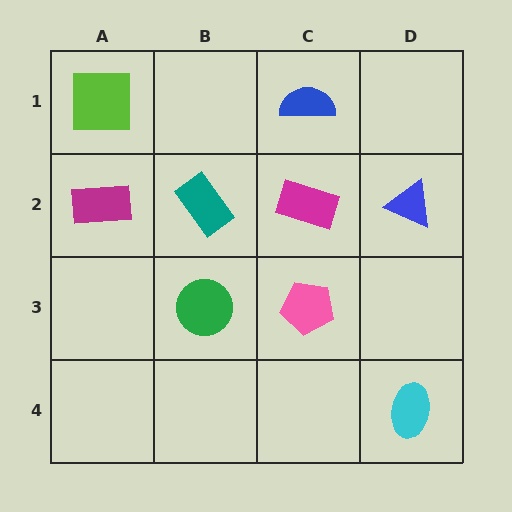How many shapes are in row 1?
2 shapes.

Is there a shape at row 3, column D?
No, that cell is empty.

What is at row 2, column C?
A magenta rectangle.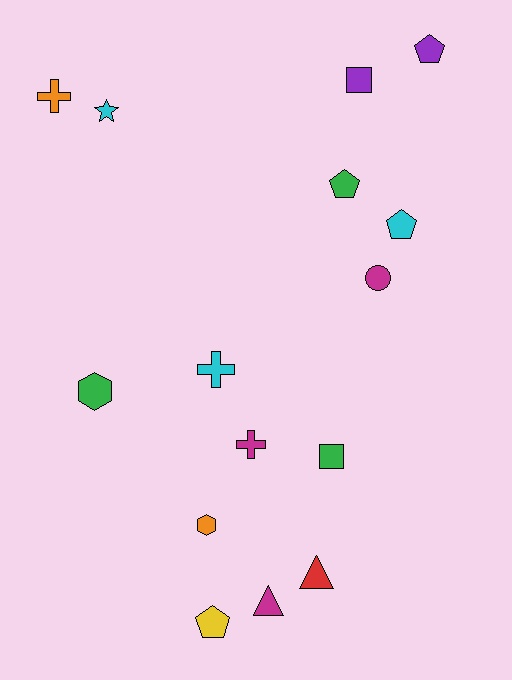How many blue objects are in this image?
There are no blue objects.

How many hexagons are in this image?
There are 2 hexagons.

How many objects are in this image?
There are 15 objects.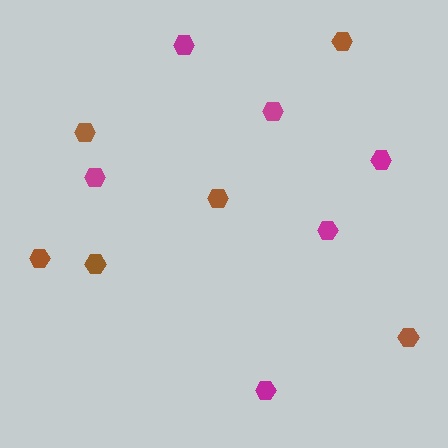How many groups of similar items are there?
There are 2 groups: one group of brown hexagons (6) and one group of magenta hexagons (6).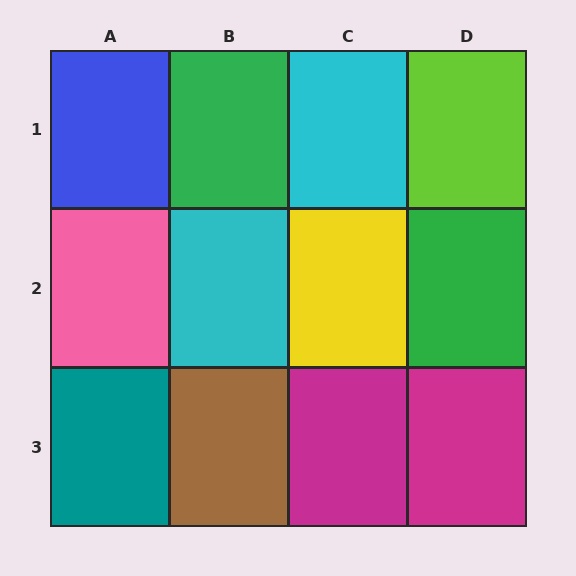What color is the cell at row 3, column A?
Teal.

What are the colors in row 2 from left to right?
Pink, cyan, yellow, green.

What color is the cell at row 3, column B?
Brown.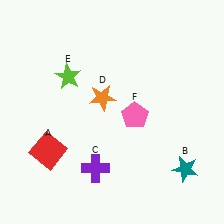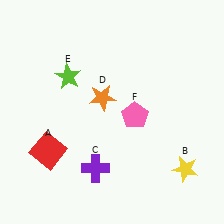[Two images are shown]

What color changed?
The star (B) changed from teal in Image 1 to yellow in Image 2.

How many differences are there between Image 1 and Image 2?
There is 1 difference between the two images.